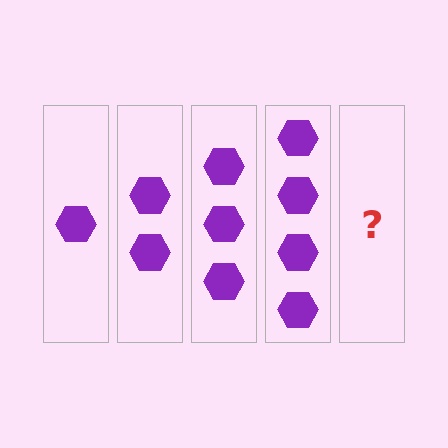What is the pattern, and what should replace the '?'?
The pattern is that each step adds one more hexagon. The '?' should be 5 hexagons.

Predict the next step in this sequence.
The next step is 5 hexagons.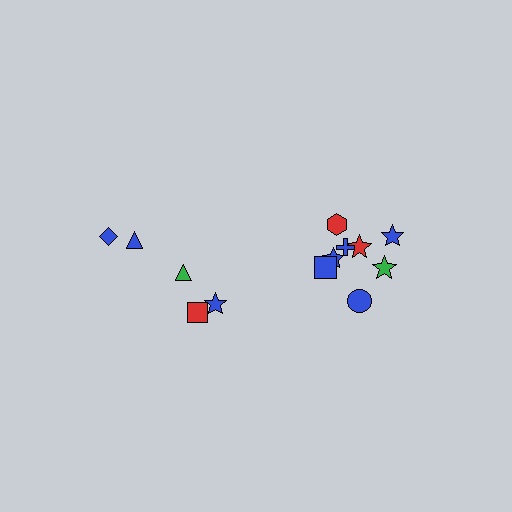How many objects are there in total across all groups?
There are 13 objects.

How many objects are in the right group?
There are 8 objects.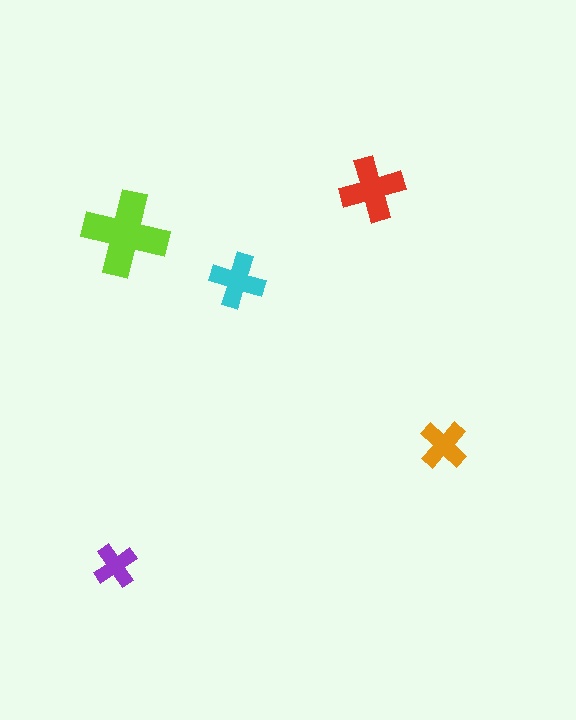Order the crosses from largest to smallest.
the lime one, the red one, the cyan one, the orange one, the purple one.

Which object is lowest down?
The purple cross is bottommost.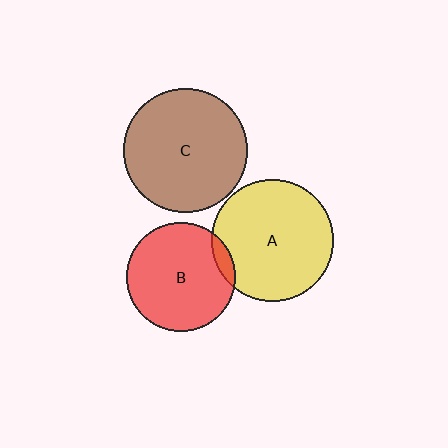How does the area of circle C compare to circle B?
Approximately 1.3 times.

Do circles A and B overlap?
Yes.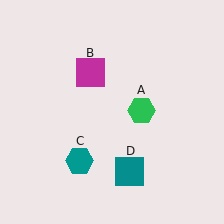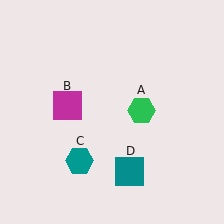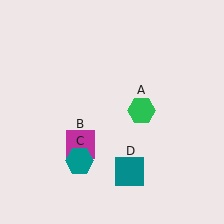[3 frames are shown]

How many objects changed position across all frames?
1 object changed position: magenta square (object B).